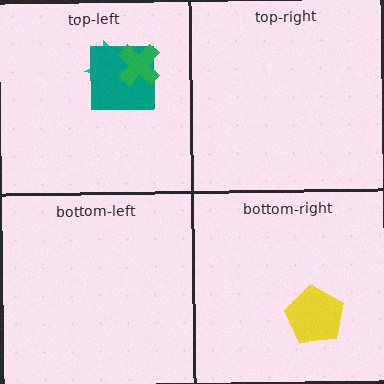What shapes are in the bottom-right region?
The yellow pentagon.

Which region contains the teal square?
The top-left region.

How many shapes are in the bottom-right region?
1.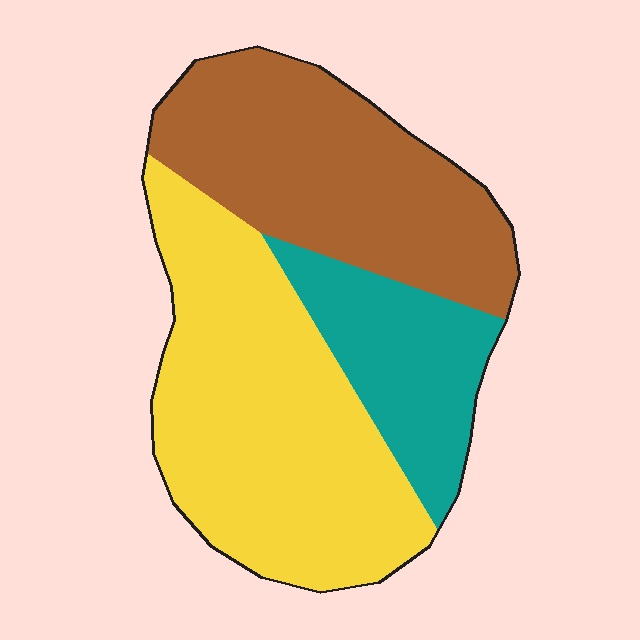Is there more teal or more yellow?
Yellow.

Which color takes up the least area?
Teal, at roughly 20%.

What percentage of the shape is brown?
Brown takes up between a third and a half of the shape.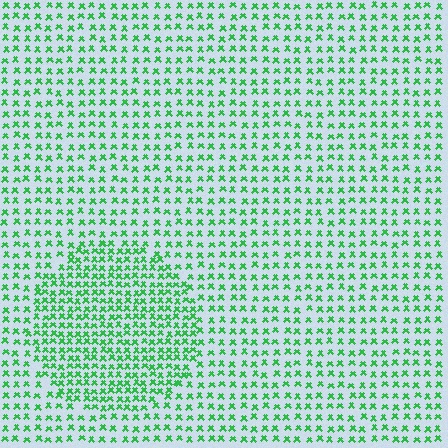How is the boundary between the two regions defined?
The boundary is defined by a change in element density (approximately 1.7x ratio). All elements are the same color, size, and shape.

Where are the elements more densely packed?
The elements are more densely packed inside the circle boundary.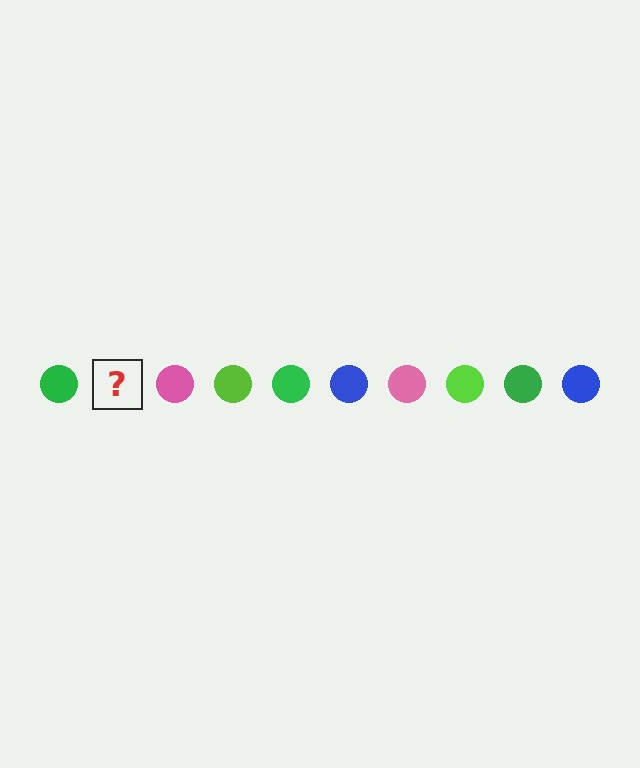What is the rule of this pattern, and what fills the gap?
The rule is that the pattern cycles through green, blue, pink, lime circles. The gap should be filled with a blue circle.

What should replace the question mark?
The question mark should be replaced with a blue circle.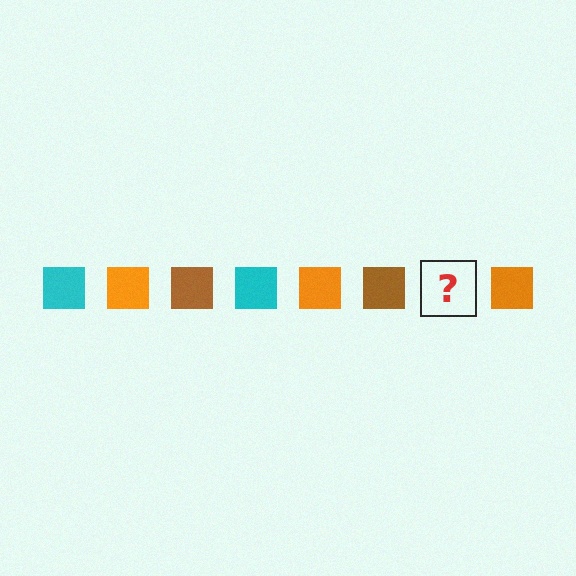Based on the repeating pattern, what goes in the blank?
The blank should be a cyan square.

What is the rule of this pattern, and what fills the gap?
The rule is that the pattern cycles through cyan, orange, brown squares. The gap should be filled with a cyan square.